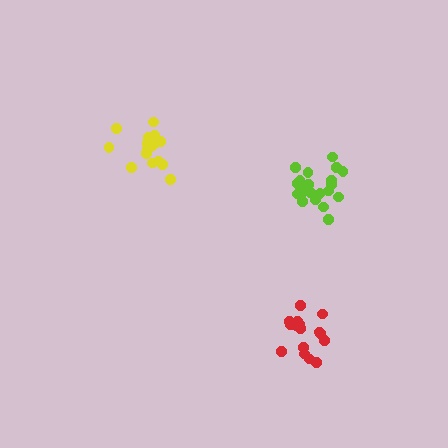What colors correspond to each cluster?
The clusters are colored: lime, red, yellow.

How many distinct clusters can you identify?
There are 3 distinct clusters.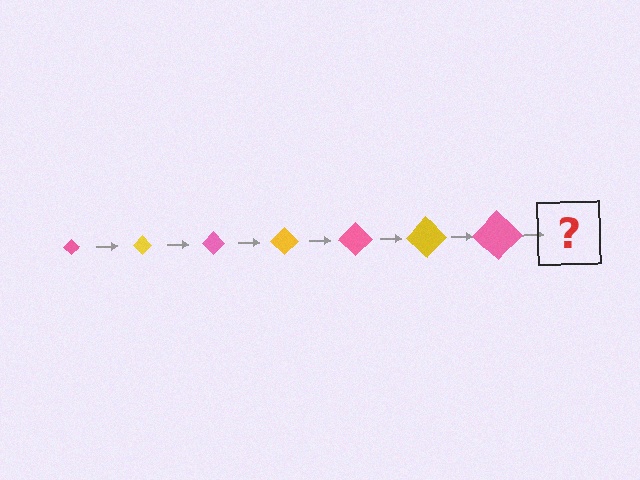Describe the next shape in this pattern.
It should be a yellow diamond, larger than the previous one.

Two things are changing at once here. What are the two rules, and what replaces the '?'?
The two rules are that the diamond grows larger each step and the color cycles through pink and yellow. The '?' should be a yellow diamond, larger than the previous one.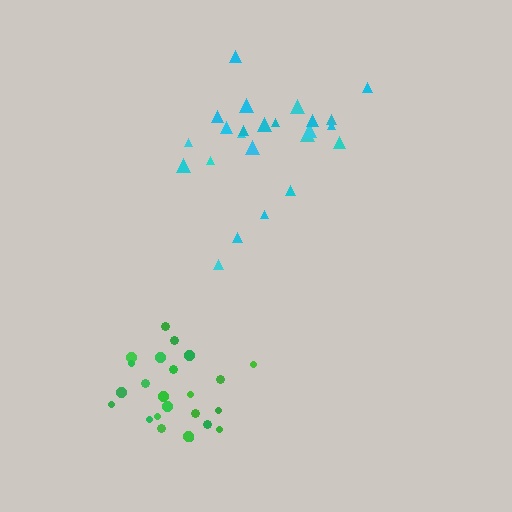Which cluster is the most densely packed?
Green.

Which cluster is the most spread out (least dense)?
Cyan.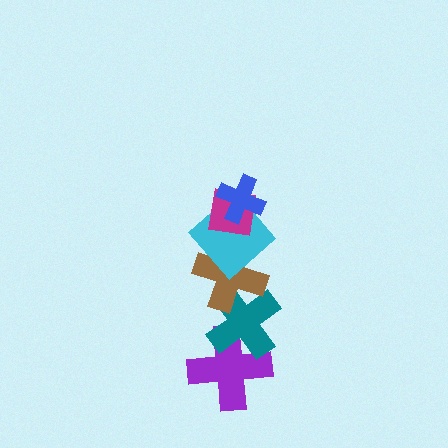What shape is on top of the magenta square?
The blue cross is on top of the magenta square.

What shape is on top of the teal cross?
The brown cross is on top of the teal cross.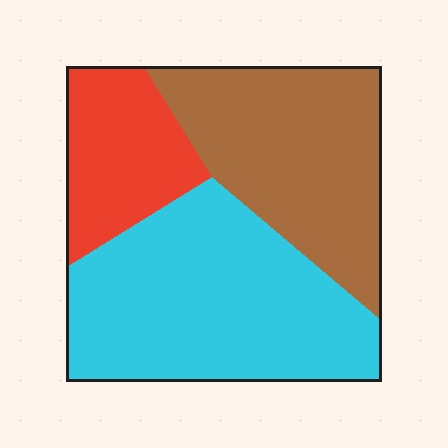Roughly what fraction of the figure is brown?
Brown covers 35% of the figure.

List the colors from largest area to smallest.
From largest to smallest: cyan, brown, red.